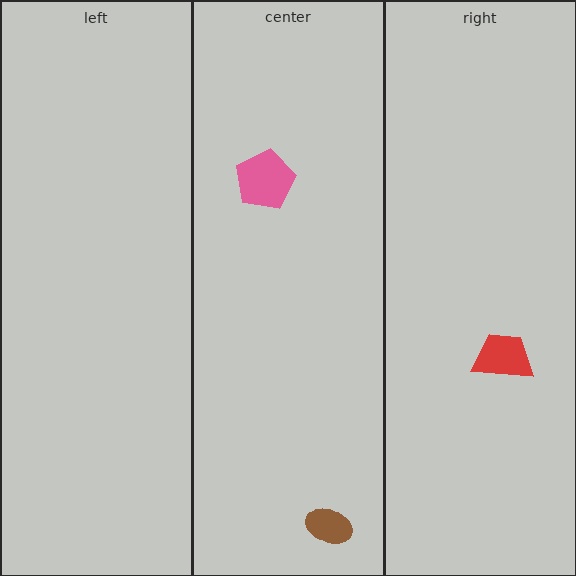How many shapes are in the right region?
1.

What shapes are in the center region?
The brown ellipse, the pink pentagon.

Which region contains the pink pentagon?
The center region.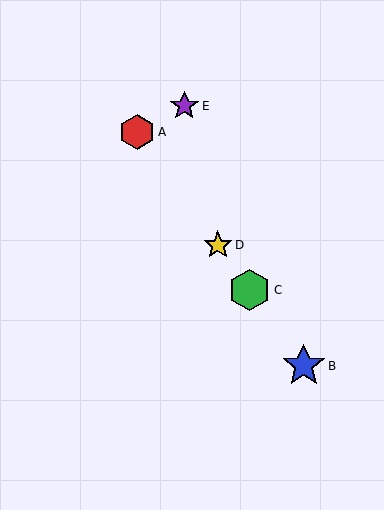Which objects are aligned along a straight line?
Objects A, B, C, D are aligned along a straight line.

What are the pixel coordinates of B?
Object B is at (304, 366).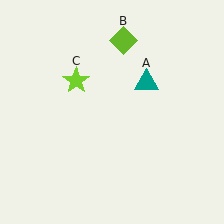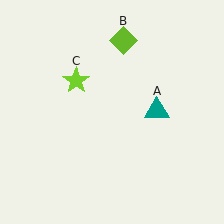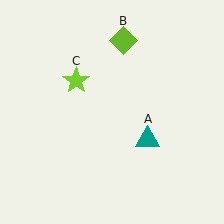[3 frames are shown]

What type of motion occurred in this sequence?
The teal triangle (object A) rotated clockwise around the center of the scene.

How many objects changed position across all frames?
1 object changed position: teal triangle (object A).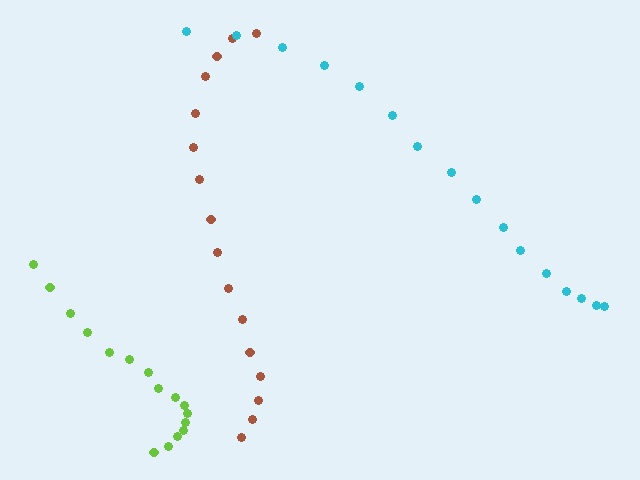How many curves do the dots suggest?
There are 3 distinct paths.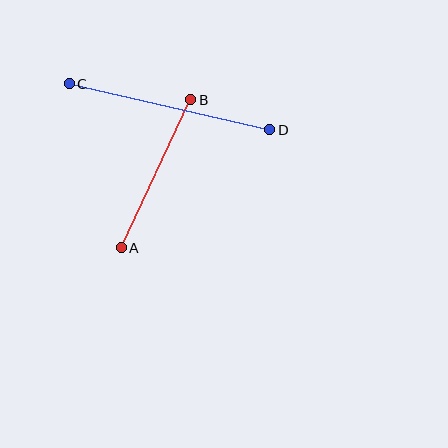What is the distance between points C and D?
The distance is approximately 206 pixels.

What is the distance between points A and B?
The distance is approximately 164 pixels.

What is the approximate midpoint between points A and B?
The midpoint is at approximately (156, 174) pixels.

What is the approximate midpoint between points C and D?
The midpoint is at approximately (170, 107) pixels.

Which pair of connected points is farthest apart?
Points C and D are farthest apart.